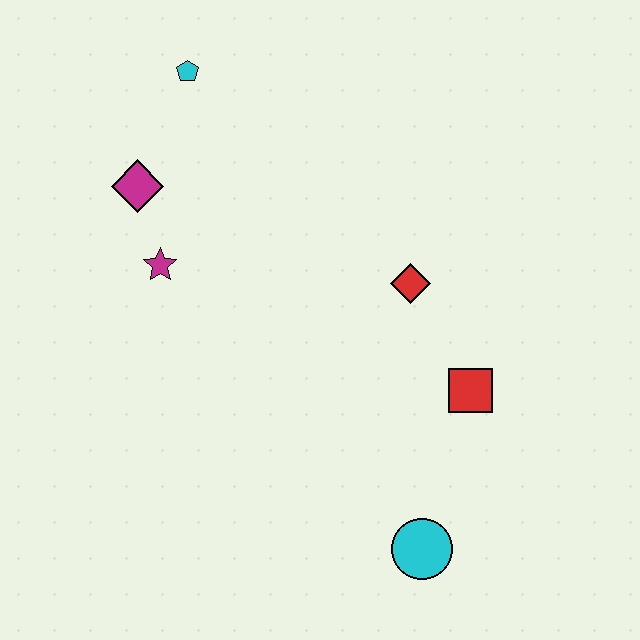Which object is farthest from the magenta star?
The cyan circle is farthest from the magenta star.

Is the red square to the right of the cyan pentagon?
Yes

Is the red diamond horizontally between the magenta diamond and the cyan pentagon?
No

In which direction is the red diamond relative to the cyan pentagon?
The red diamond is to the right of the cyan pentagon.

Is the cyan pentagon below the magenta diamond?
No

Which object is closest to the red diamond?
The red square is closest to the red diamond.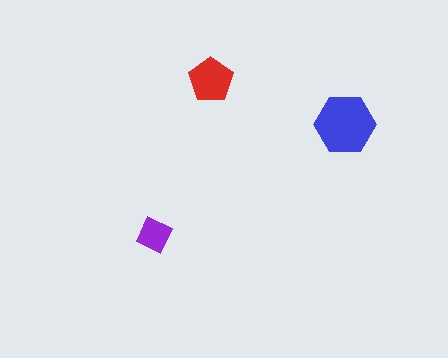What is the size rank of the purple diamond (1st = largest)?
3rd.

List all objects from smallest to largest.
The purple diamond, the red pentagon, the blue hexagon.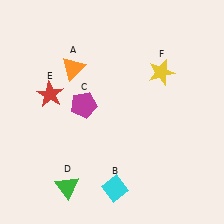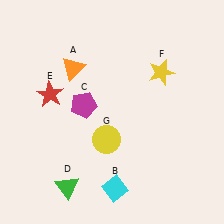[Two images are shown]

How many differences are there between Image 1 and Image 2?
There is 1 difference between the two images.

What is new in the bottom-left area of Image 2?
A yellow circle (G) was added in the bottom-left area of Image 2.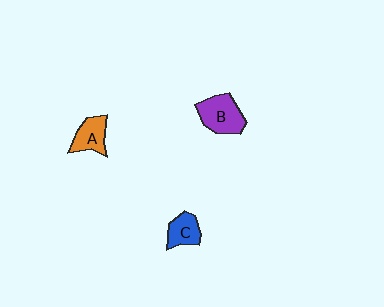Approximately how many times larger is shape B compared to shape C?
Approximately 1.5 times.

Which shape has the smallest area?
Shape C (blue).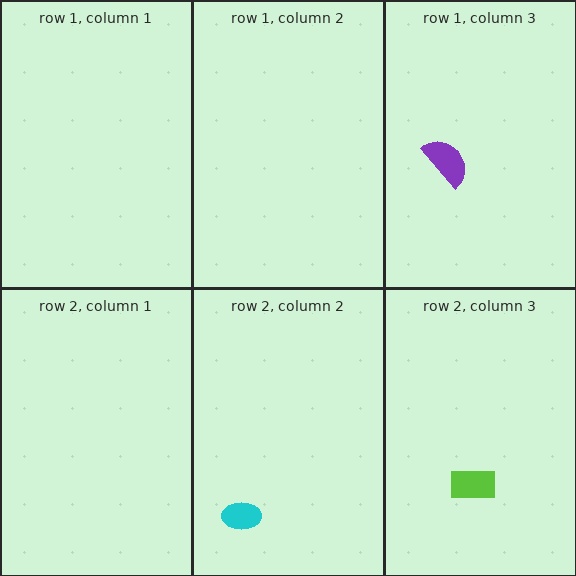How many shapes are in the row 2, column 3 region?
1.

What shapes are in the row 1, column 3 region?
The purple semicircle.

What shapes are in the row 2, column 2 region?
The cyan ellipse.